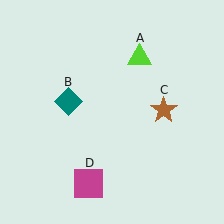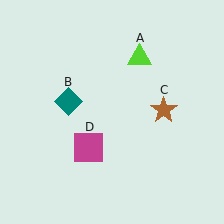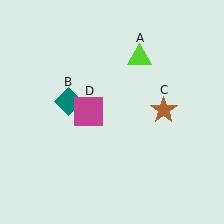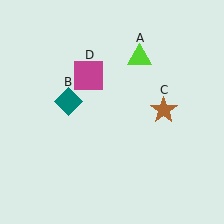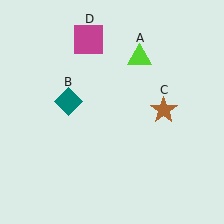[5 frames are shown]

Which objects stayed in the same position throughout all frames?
Lime triangle (object A) and teal diamond (object B) and brown star (object C) remained stationary.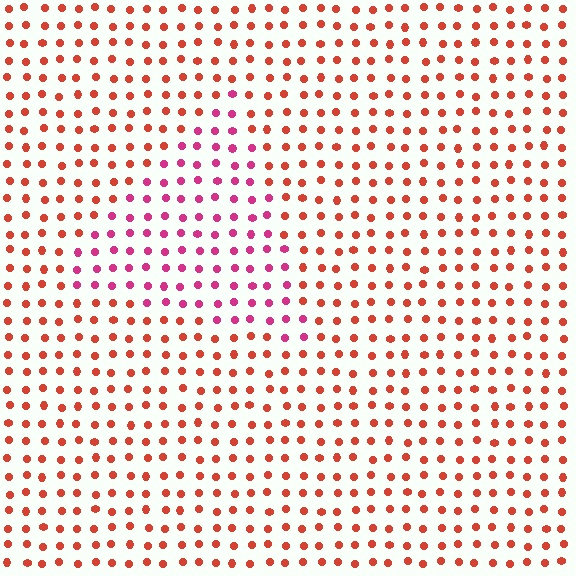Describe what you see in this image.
The image is filled with small red elements in a uniform arrangement. A triangle-shaped region is visible where the elements are tinted to a slightly different hue, forming a subtle color boundary.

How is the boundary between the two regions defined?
The boundary is defined purely by a slight shift in hue (about 38 degrees). Spacing, size, and orientation are identical on both sides.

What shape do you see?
I see a triangle.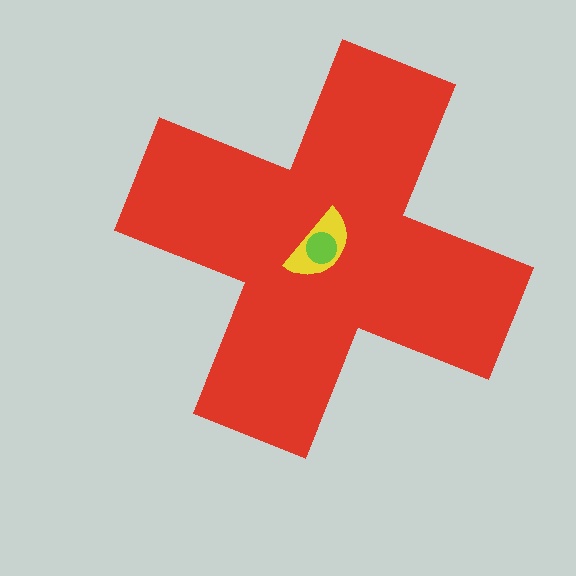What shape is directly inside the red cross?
The yellow semicircle.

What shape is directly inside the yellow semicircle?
The lime circle.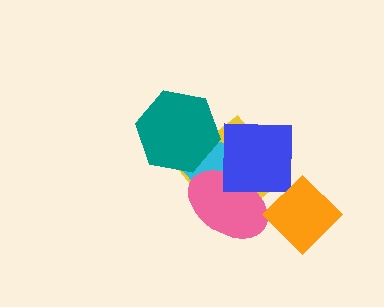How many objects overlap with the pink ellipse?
3 objects overlap with the pink ellipse.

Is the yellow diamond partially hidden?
Yes, it is partially covered by another shape.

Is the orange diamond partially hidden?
No, no other shape covers it.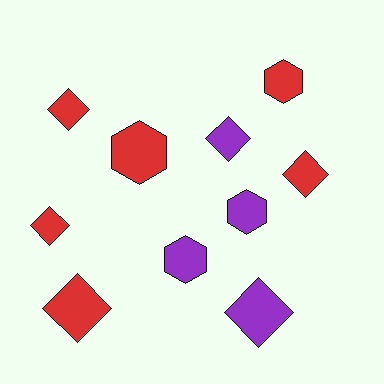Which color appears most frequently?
Red, with 6 objects.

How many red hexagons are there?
There are 2 red hexagons.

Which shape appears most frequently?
Diamond, with 6 objects.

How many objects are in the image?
There are 10 objects.